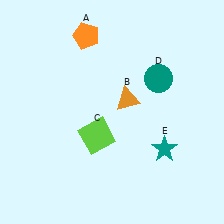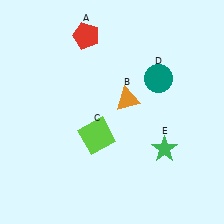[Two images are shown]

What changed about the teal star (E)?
In Image 1, E is teal. In Image 2, it changed to green.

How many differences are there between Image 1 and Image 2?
There are 2 differences between the two images.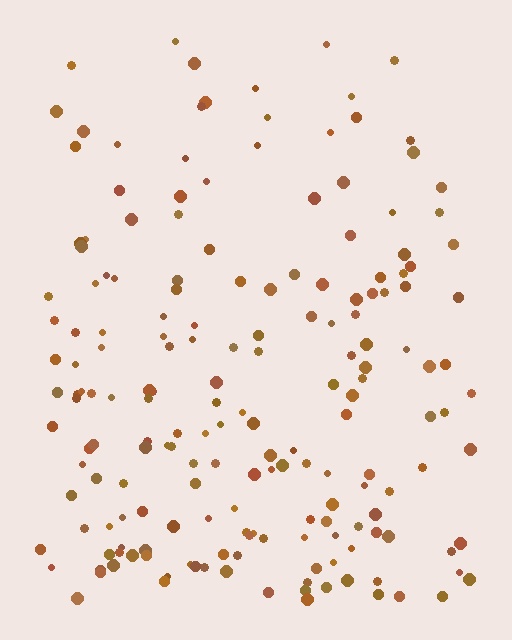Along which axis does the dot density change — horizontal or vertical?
Vertical.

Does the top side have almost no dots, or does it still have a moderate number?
Still a moderate number, just noticeably fewer than the bottom.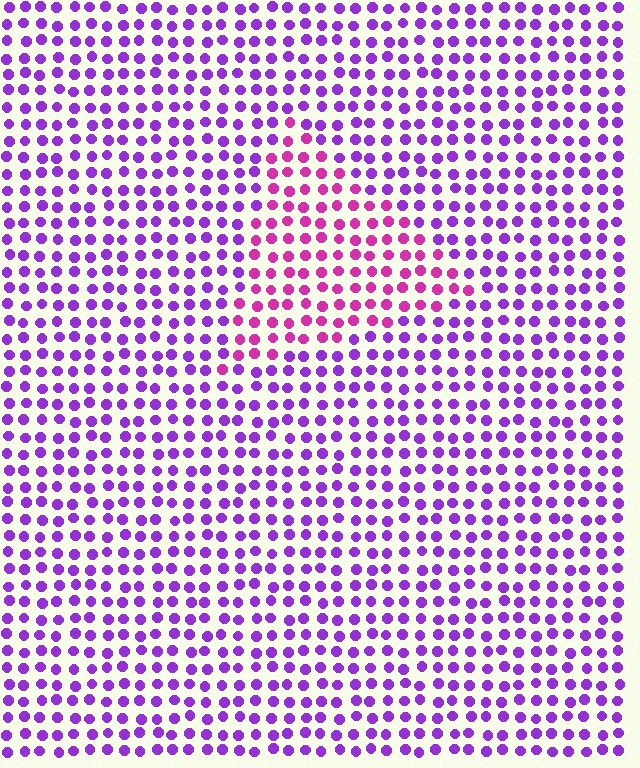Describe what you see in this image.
The image is filled with small purple elements in a uniform arrangement. A triangle-shaped region is visible where the elements are tinted to a slightly different hue, forming a subtle color boundary.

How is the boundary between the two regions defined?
The boundary is defined purely by a slight shift in hue (about 39 degrees). Spacing, size, and orientation are identical on both sides.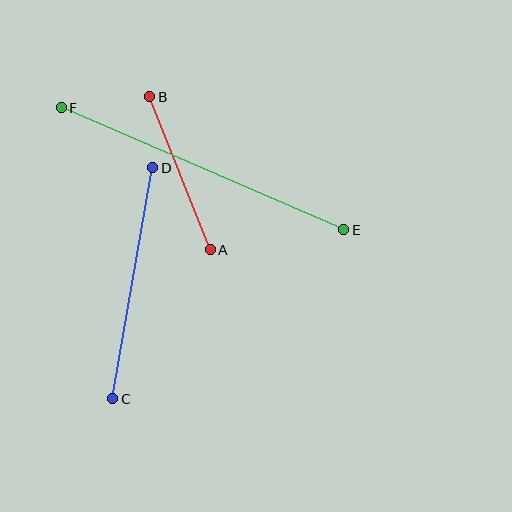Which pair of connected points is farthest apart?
Points E and F are farthest apart.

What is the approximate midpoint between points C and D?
The midpoint is at approximately (133, 283) pixels.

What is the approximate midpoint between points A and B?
The midpoint is at approximately (180, 173) pixels.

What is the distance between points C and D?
The distance is approximately 234 pixels.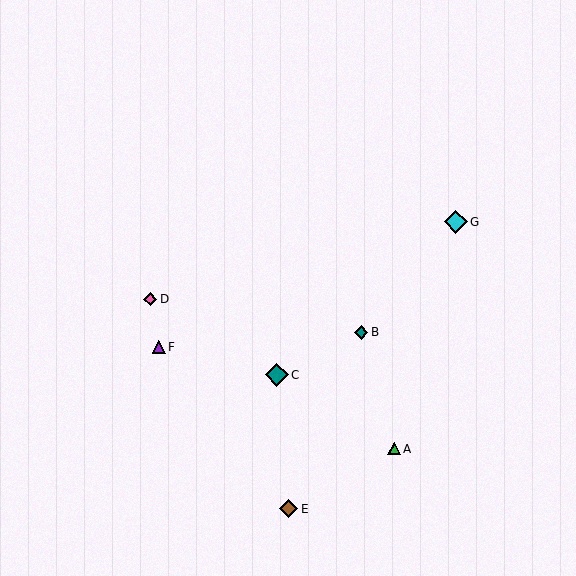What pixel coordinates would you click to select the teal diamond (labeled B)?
Click at (361, 332) to select the teal diamond B.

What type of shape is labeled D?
Shape D is a pink diamond.